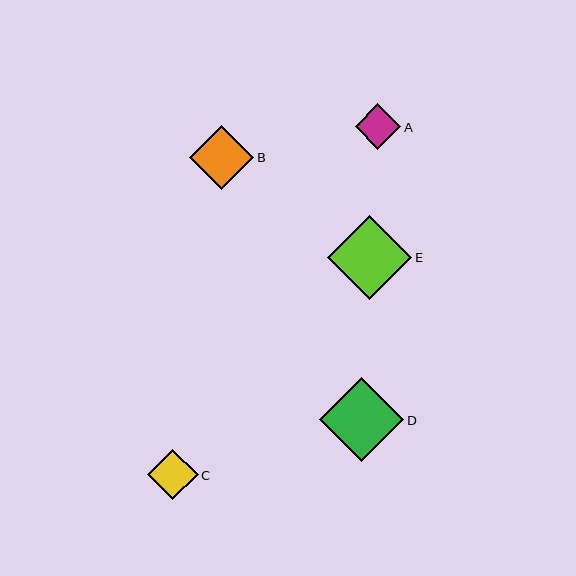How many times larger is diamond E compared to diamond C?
Diamond E is approximately 1.7 times the size of diamond C.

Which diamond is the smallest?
Diamond A is the smallest with a size of approximately 45 pixels.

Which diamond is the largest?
Diamond E is the largest with a size of approximately 84 pixels.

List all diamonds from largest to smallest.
From largest to smallest: E, D, B, C, A.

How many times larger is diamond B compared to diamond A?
Diamond B is approximately 1.4 times the size of diamond A.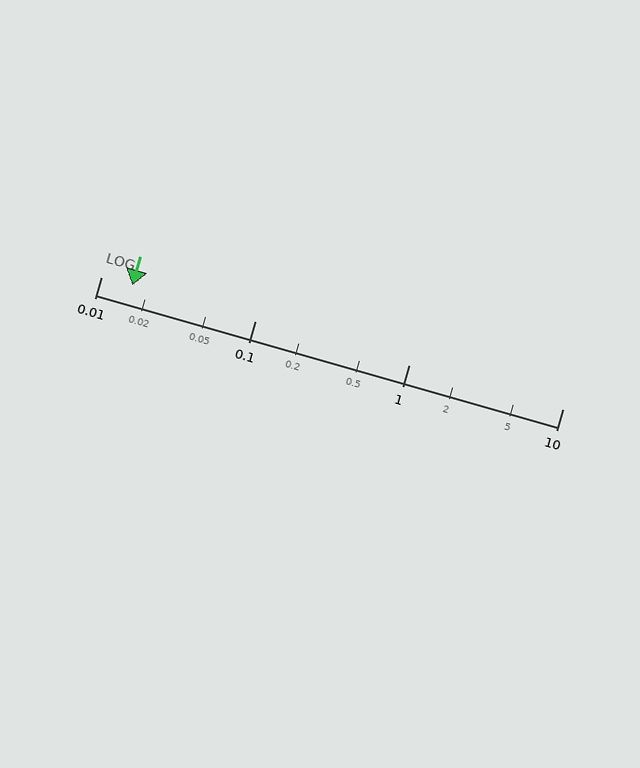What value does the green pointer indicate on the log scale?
The pointer indicates approximately 0.016.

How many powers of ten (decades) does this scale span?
The scale spans 3 decades, from 0.01 to 10.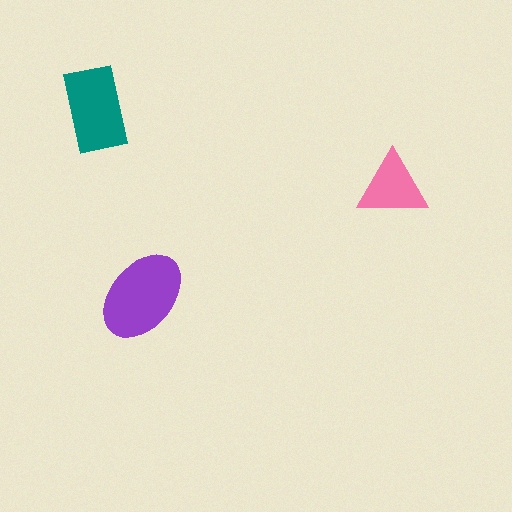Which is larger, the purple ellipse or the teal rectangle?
The purple ellipse.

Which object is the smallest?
The pink triangle.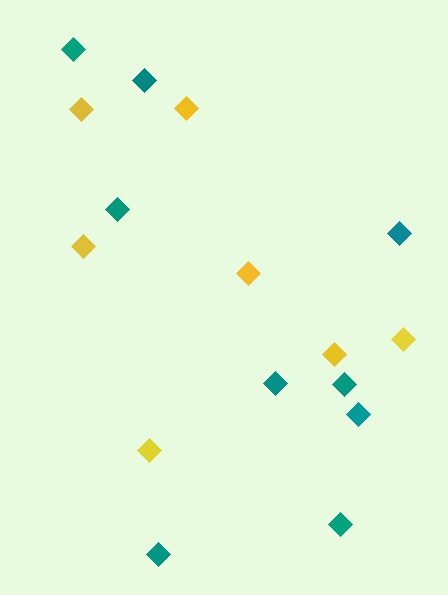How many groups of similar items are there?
There are 2 groups: one group of teal diamonds (9) and one group of yellow diamonds (7).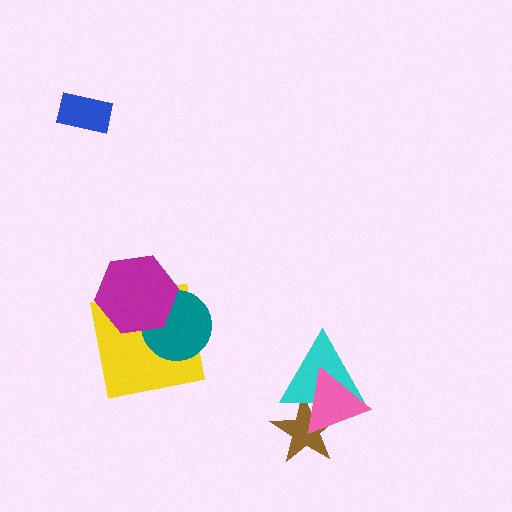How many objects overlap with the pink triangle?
2 objects overlap with the pink triangle.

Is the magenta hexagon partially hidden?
No, no other shape covers it.